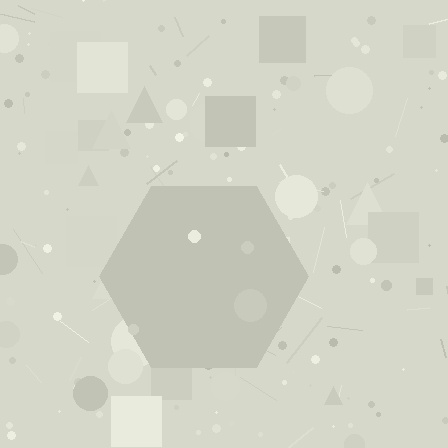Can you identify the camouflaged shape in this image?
The camouflaged shape is a hexagon.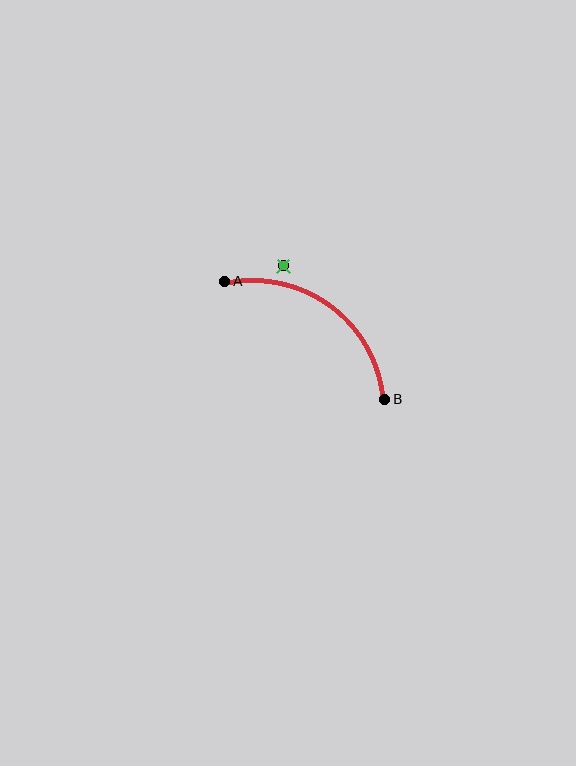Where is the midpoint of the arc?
The arc midpoint is the point on the curve farthest from the straight line joining A and B. It sits above and to the right of that line.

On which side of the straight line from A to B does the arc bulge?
The arc bulges above and to the right of the straight line connecting A and B.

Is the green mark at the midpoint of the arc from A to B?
No — the green mark does not lie on the arc at all. It sits slightly outside the curve.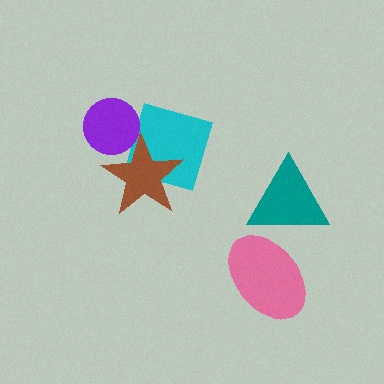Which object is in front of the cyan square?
The brown star is in front of the cyan square.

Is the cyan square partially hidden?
Yes, it is partially covered by another shape.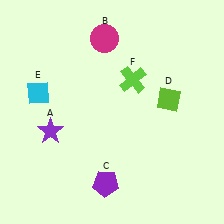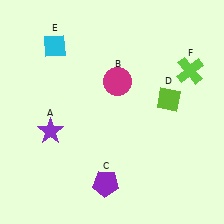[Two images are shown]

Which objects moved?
The objects that moved are: the magenta circle (B), the cyan diamond (E), the lime cross (F).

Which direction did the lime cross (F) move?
The lime cross (F) moved right.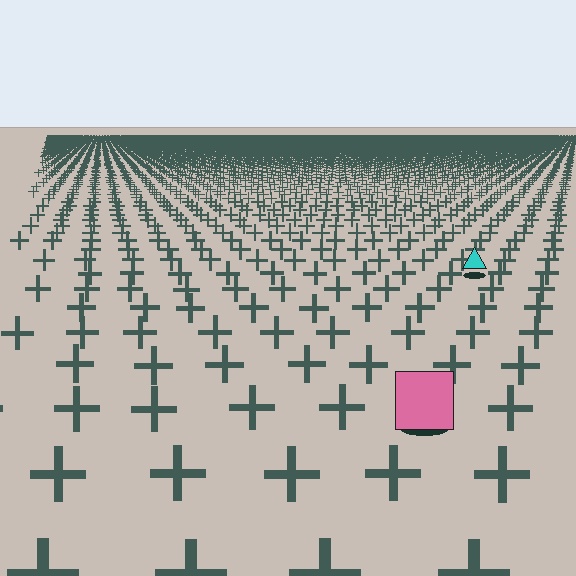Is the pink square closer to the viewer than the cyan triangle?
Yes. The pink square is closer — you can tell from the texture gradient: the ground texture is coarser near it.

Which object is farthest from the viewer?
The cyan triangle is farthest from the viewer. It appears smaller and the ground texture around it is denser.